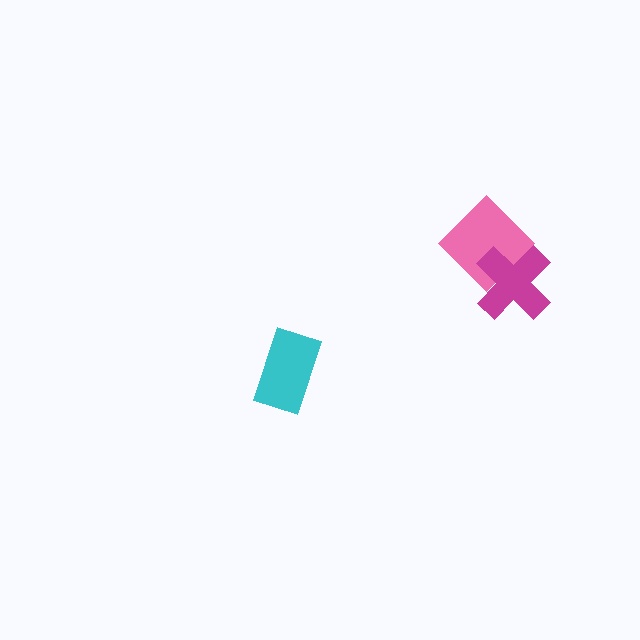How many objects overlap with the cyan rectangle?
0 objects overlap with the cyan rectangle.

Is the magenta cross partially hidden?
No, no other shape covers it.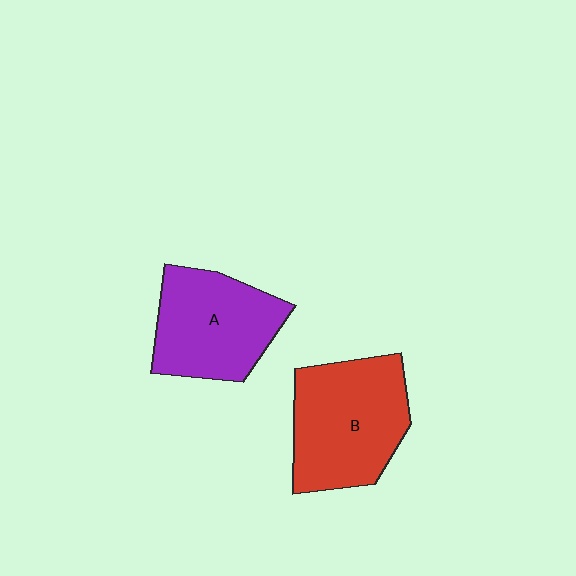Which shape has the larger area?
Shape B (red).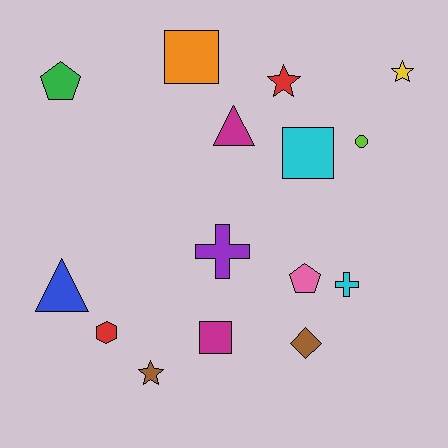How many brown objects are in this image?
There are 2 brown objects.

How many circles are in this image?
There is 1 circle.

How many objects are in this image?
There are 15 objects.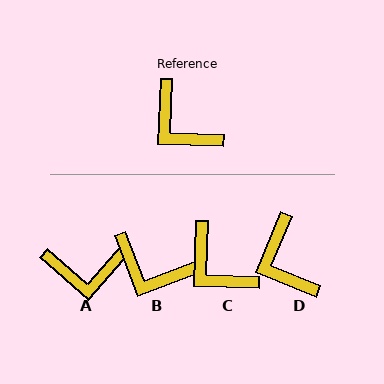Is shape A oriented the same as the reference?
No, it is off by about 51 degrees.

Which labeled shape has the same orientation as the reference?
C.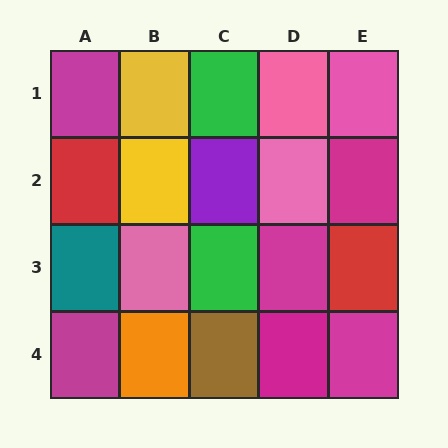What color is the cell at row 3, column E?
Red.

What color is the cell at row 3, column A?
Teal.